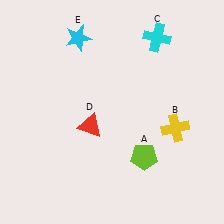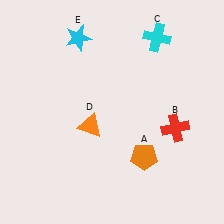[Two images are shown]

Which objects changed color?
A changed from lime to orange. B changed from yellow to red. D changed from red to orange.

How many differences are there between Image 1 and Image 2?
There are 3 differences between the two images.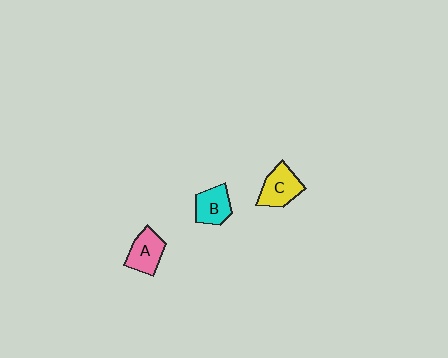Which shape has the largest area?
Shape C (yellow).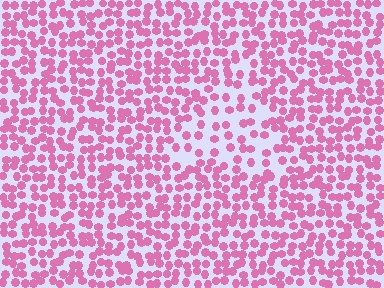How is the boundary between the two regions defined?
The boundary is defined by a change in element density (approximately 1.8x ratio). All elements are the same color, size, and shape.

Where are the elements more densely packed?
The elements are more densely packed outside the triangle boundary.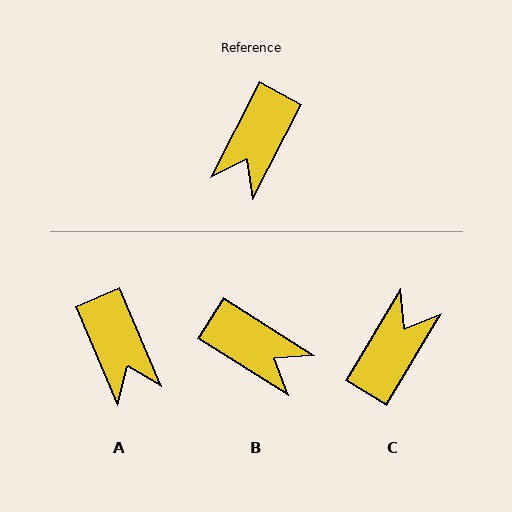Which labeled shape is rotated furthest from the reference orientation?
C, about 176 degrees away.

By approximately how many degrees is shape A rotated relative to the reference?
Approximately 50 degrees counter-clockwise.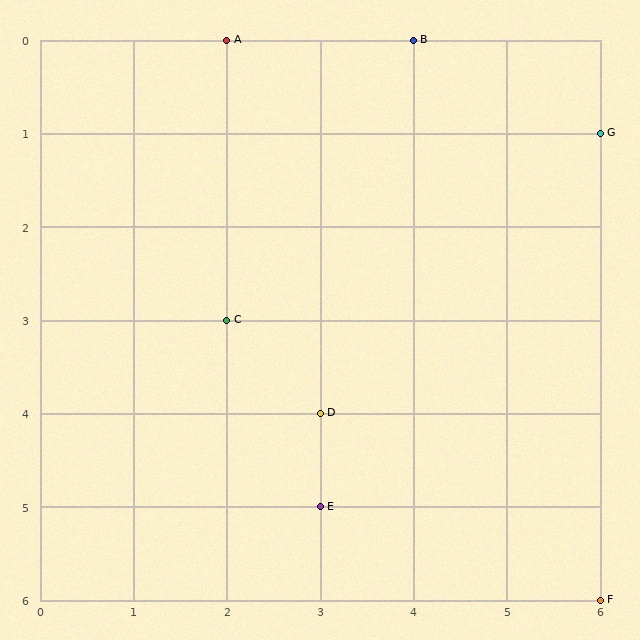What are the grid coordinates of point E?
Point E is at grid coordinates (3, 5).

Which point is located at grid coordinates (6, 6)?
Point F is at (6, 6).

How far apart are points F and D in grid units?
Points F and D are 3 columns and 2 rows apart (about 3.6 grid units diagonally).